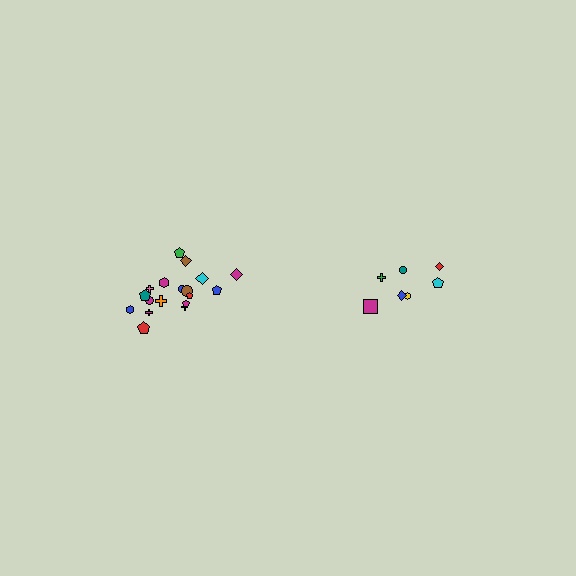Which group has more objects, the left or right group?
The left group.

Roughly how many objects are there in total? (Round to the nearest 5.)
Roughly 25 objects in total.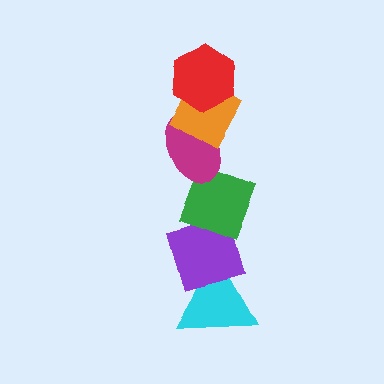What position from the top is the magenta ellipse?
The magenta ellipse is 3rd from the top.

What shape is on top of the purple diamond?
The green diamond is on top of the purple diamond.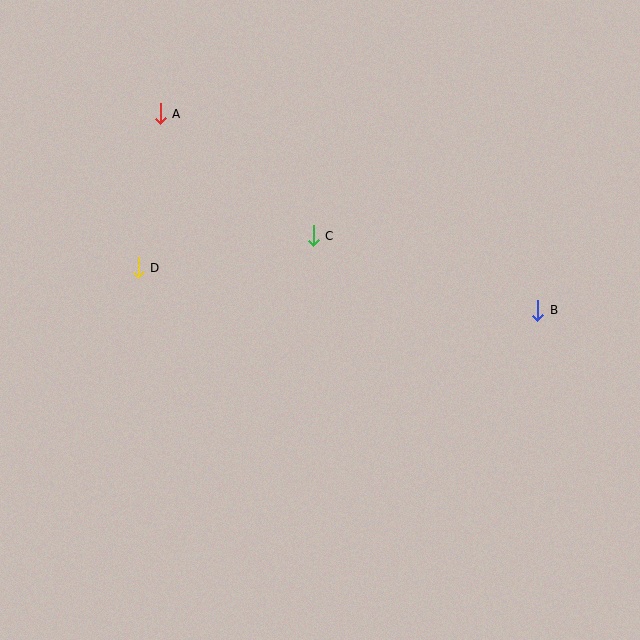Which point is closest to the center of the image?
Point C at (313, 236) is closest to the center.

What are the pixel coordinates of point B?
Point B is at (538, 310).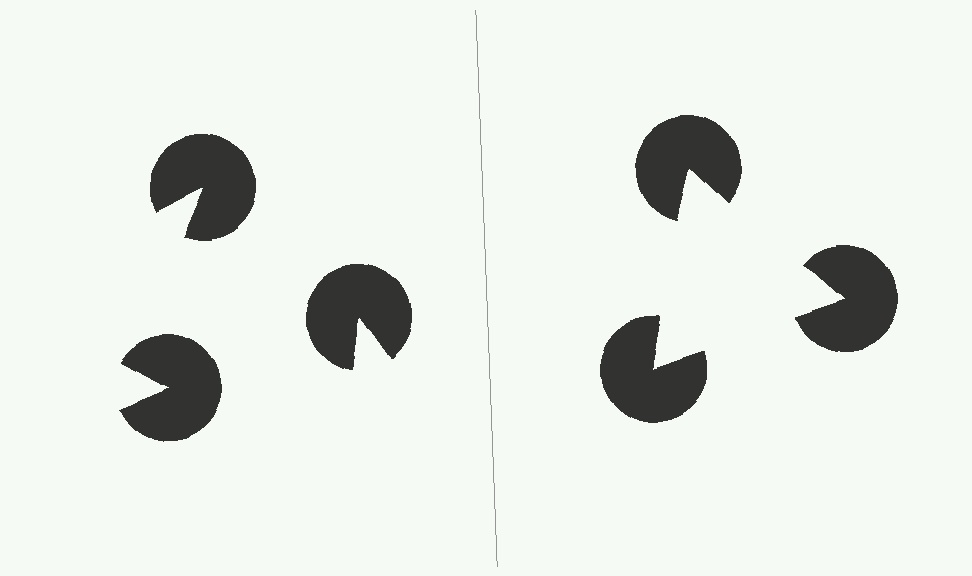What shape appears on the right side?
An illusory triangle.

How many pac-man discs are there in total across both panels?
6 — 3 on each side.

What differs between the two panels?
The pac-man discs are positioned identically on both sides; only the wedge orientations differ. On the right they align to a triangle; on the left they are misaligned.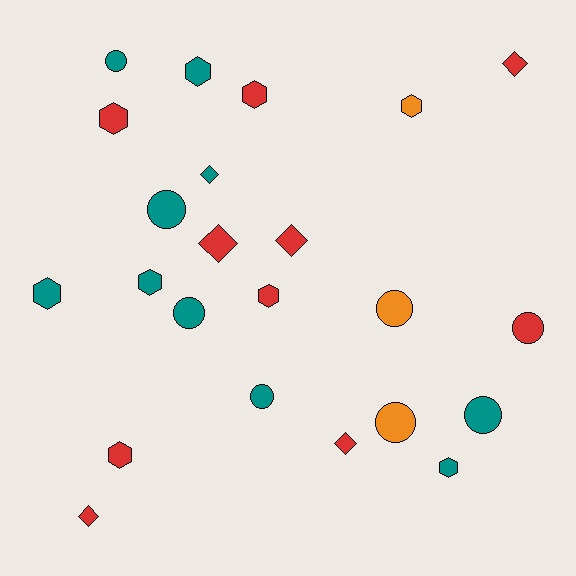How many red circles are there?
There is 1 red circle.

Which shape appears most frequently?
Hexagon, with 9 objects.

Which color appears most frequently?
Red, with 10 objects.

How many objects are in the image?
There are 23 objects.